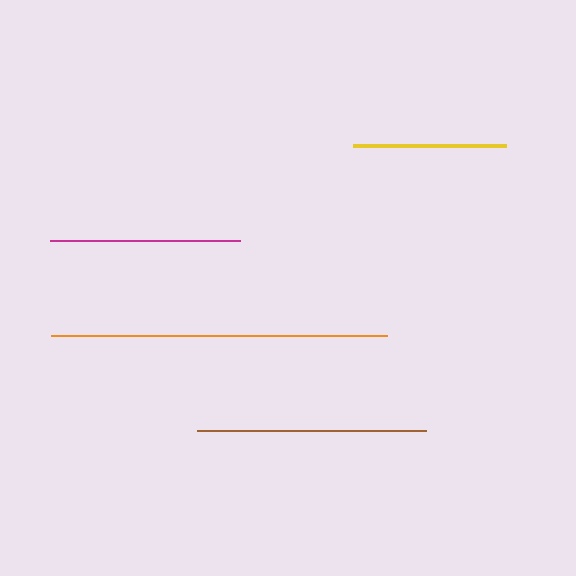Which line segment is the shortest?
The yellow line is the shortest at approximately 153 pixels.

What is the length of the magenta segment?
The magenta segment is approximately 190 pixels long.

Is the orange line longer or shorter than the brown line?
The orange line is longer than the brown line.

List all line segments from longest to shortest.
From longest to shortest: orange, brown, magenta, yellow.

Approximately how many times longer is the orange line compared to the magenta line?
The orange line is approximately 1.8 times the length of the magenta line.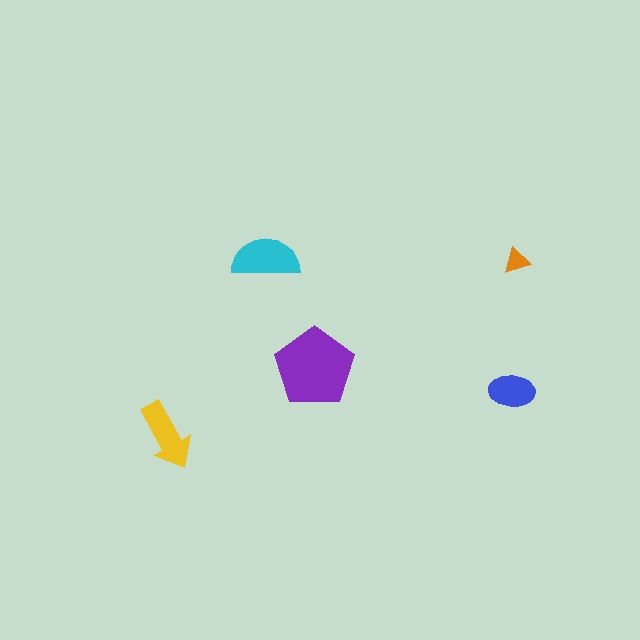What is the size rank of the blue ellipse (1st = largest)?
4th.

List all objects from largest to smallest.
The purple pentagon, the cyan semicircle, the yellow arrow, the blue ellipse, the orange triangle.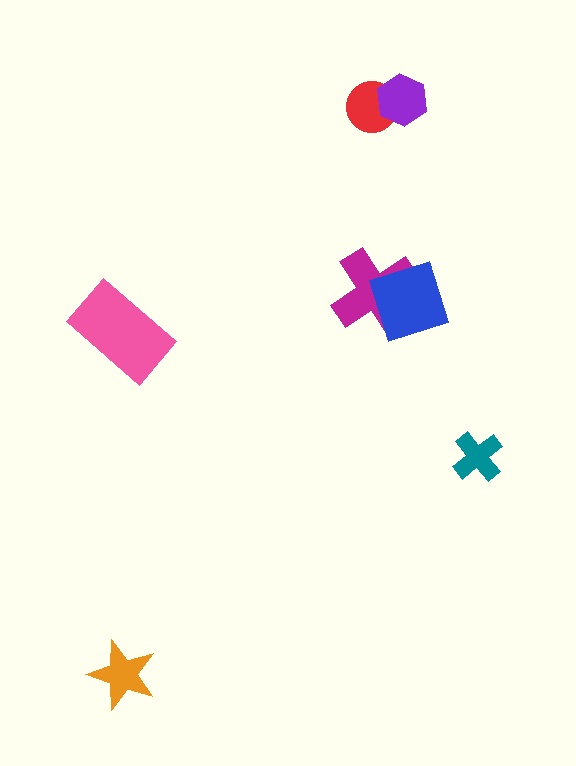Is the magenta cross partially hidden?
Yes, it is partially covered by another shape.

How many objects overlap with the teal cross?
0 objects overlap with the teal cross.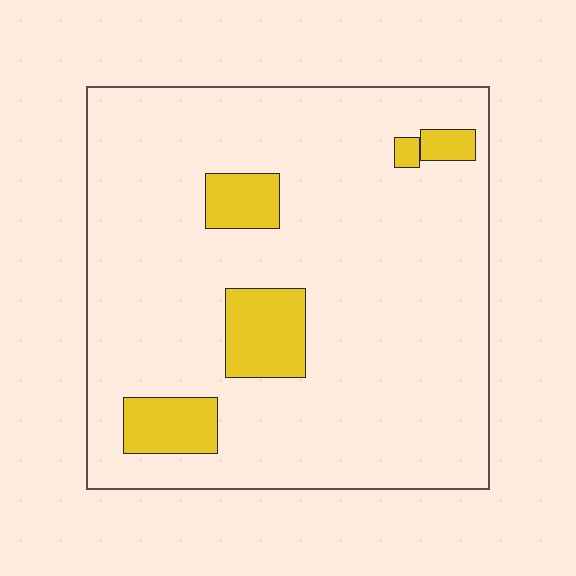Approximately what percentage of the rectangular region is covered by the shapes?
Approximately 10%.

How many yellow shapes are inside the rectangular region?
5.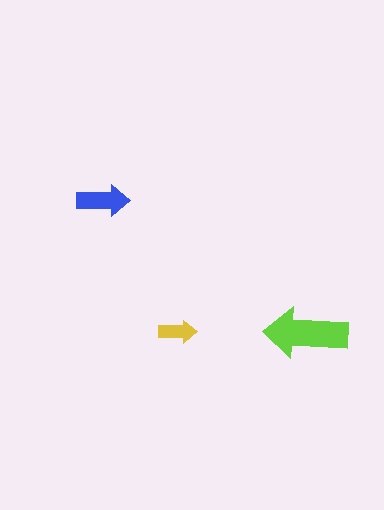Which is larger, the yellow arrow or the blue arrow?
The blue one.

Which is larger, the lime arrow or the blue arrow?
The lime one.